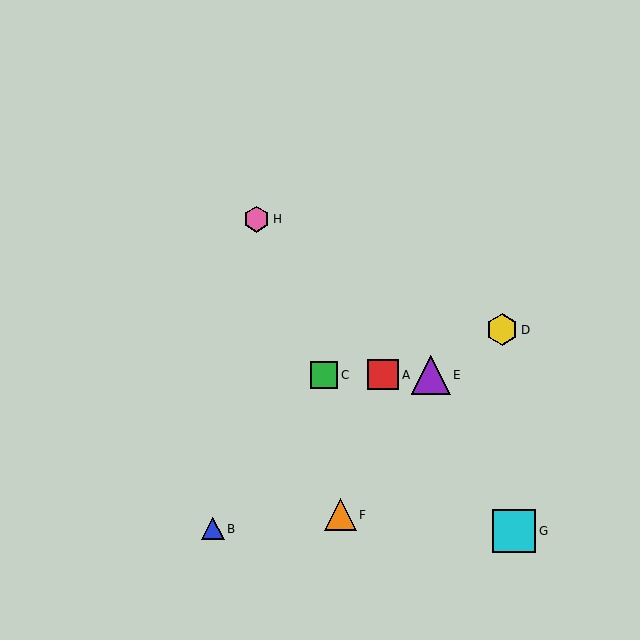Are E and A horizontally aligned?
Yes, both are at y≈375.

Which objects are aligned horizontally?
Objects A, C, E are aligned horizontally.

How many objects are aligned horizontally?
3 objects (A, C, E) are aligned horizontally.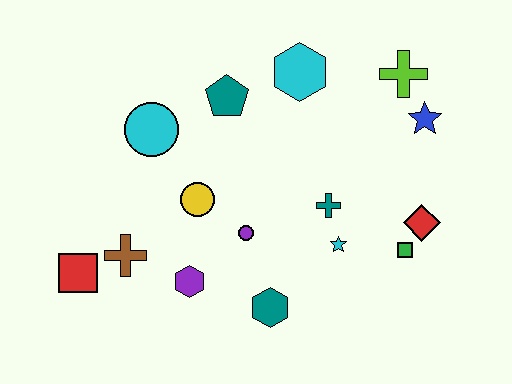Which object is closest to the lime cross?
The blue star is closest to the lime cross.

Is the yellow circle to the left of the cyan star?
Yes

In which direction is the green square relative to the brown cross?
The green square is to the right of the brown cross.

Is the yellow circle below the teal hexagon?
No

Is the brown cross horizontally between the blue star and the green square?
No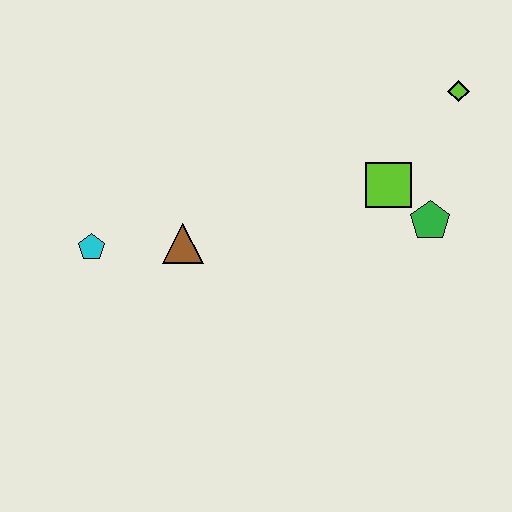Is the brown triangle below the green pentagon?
Yes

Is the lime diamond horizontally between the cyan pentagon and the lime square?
No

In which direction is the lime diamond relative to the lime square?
The lime diamond is above the lime square.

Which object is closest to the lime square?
The green pentagon is closest to the lime square.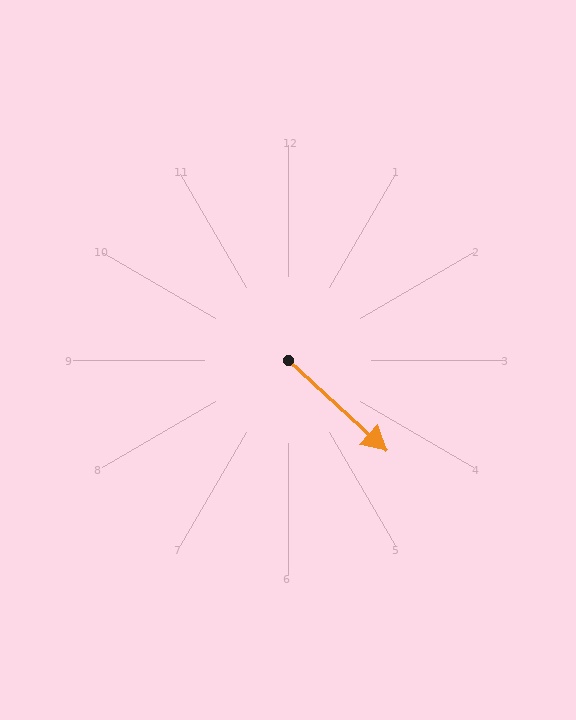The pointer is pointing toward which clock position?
Roughly 4 o'clock.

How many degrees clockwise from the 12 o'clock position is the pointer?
Approximately 133 degrees.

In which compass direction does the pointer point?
Southeast.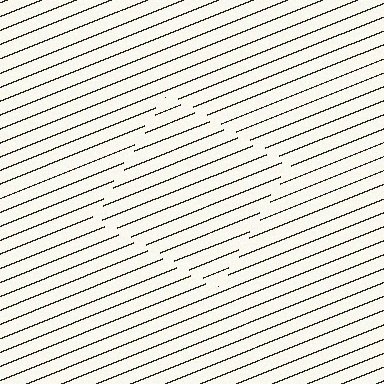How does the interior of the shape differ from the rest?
The interior of the shape contains the same grating, shifted by half a period — the contour is defined by the phase discontinuity where line-ends from the inner and outer gratings abut.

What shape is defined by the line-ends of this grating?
An illusory square. The interior of the shape contains the same grating, shifted by half a period — the contour is defined by the phase discontinuity where line-ends from the inner and outer gratings abut.